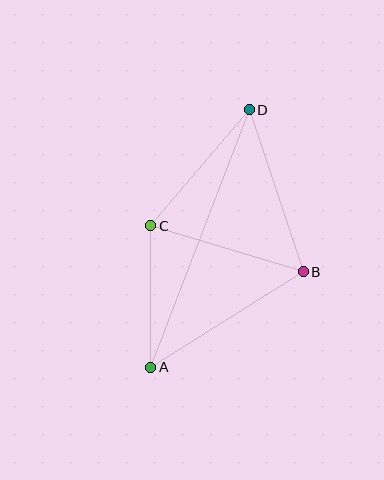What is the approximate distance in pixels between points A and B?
The distance between A and B is approximately 180 pixels.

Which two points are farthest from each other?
Points A and D are farthest from each other.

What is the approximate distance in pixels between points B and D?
The distance between B and D is approximately 171 pixels.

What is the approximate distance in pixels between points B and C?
The distance between B and C is approximately 160 pixels.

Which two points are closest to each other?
Points A and C are closest to each other.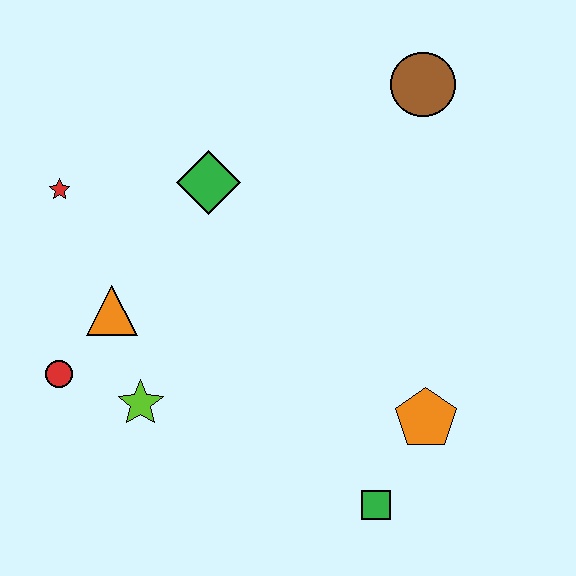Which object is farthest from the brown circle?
The red circle is farthest from the brown circle.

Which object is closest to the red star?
The orange triangle is closest to the red star.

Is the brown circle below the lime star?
No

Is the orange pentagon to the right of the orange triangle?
Yes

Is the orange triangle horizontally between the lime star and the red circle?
Yes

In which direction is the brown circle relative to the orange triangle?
The brown circle is to the right of the orange triangle.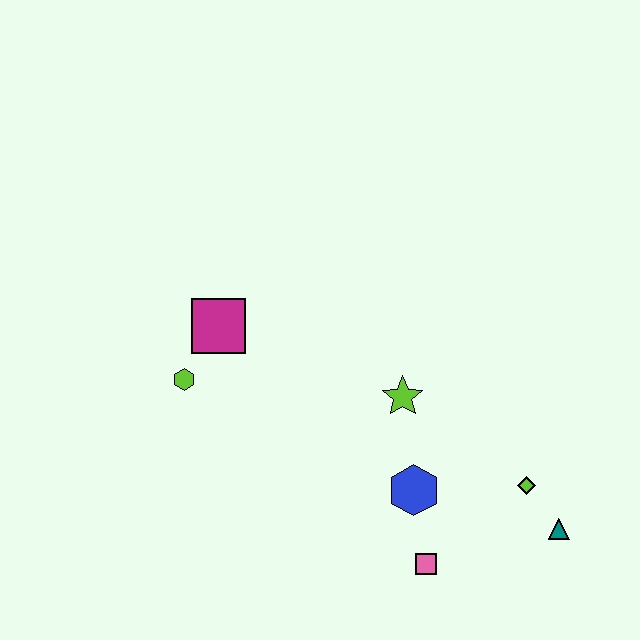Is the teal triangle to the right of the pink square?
Yes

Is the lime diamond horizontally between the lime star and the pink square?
No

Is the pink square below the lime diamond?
Yes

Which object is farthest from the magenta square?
The teal triangle is farthest from the magenta square.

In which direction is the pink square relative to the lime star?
The pink square is below the lime star.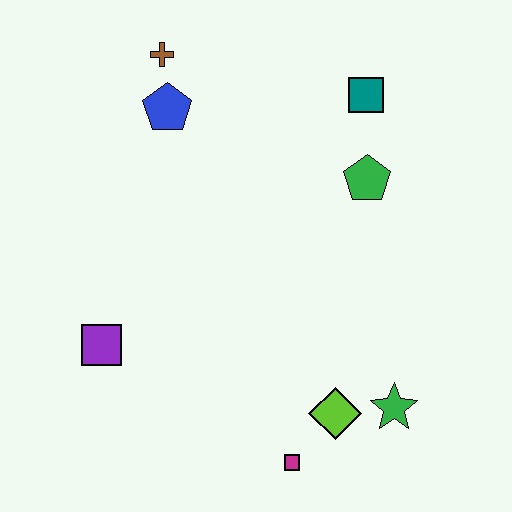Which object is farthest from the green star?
The brown cross is farthest from the green star.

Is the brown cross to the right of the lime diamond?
No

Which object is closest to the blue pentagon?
The brown cross is closest to the blue pentagon.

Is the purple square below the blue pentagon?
Yes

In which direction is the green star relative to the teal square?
The green star is below the teal square.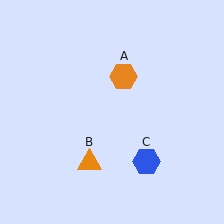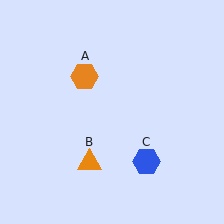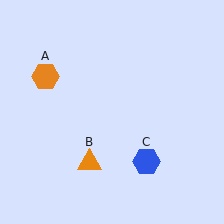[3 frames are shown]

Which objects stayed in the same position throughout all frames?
Orange triangle (object B) and blue hexagon (object C) remained stationary.